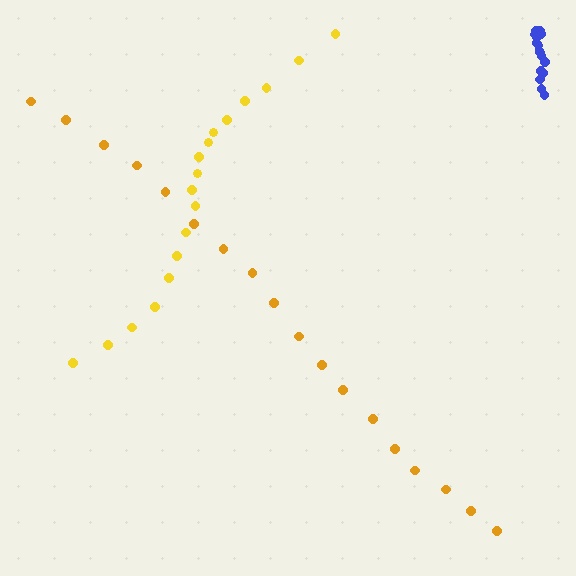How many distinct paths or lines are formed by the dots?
There are 3 distinct paths.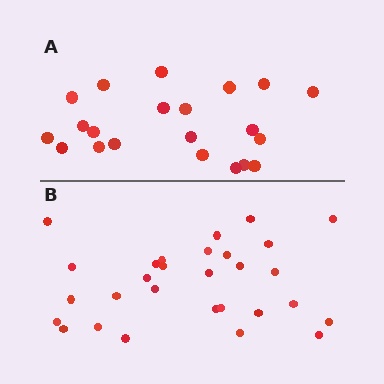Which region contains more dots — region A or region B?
Region B (the bottom region) has more dots.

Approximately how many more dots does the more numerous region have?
Region B has roughly 8 or so more dots than region A.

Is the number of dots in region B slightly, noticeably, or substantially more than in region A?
Region B has noticeably more, but not dramatically so. The ratio is roughly 1.4 to 1.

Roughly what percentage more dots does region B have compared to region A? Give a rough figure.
About 40% more.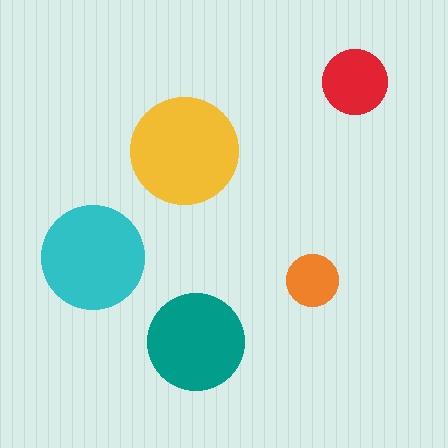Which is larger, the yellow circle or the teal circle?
The yellow one.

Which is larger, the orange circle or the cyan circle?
The cyan one.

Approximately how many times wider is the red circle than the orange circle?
About 1.5 times wider.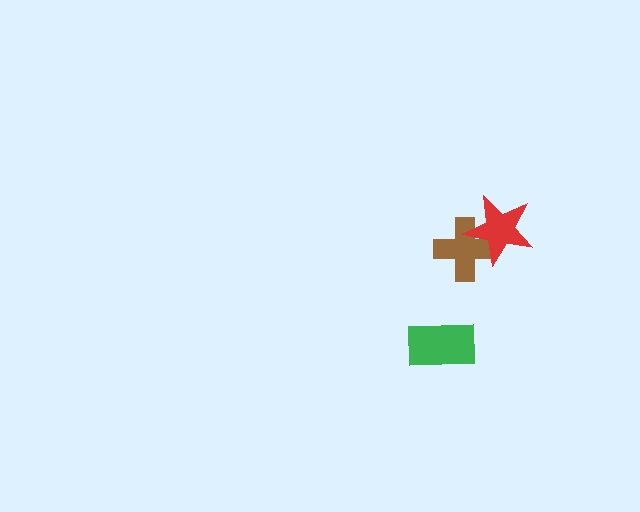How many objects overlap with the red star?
1 object overlaps with the red star.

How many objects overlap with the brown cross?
1 object overlaps with the brown cross.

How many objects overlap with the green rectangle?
0 objects overlap with the green rectangle.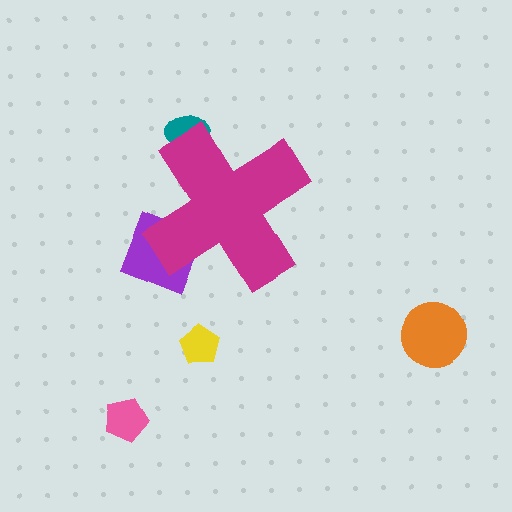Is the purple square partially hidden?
Yes, the purple square is partially hidden behind the magenta cross.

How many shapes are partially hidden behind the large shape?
2 shapes are partially hidden.